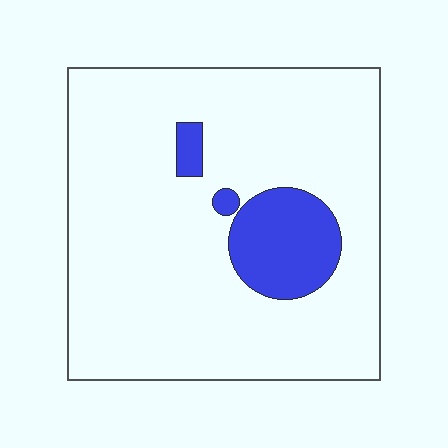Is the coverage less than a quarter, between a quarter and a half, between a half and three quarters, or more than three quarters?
Less than a quarter.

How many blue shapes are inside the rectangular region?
3.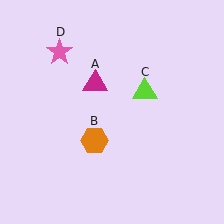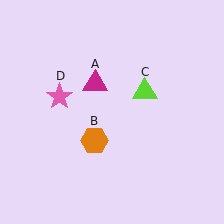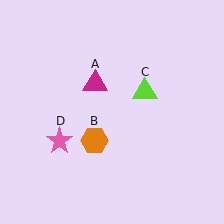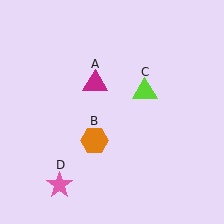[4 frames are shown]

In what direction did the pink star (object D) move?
The pink star (object D) moved down.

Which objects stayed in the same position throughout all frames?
Magenta triangle (object A) and orange hexagon (object B) and lime triangle (object C) remained stationary.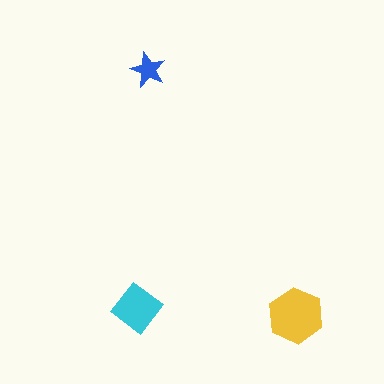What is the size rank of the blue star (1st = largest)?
3rd.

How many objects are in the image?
There are 3 objects in the image.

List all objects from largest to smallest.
The yellow hexagon, the cyan diamond, the blue star.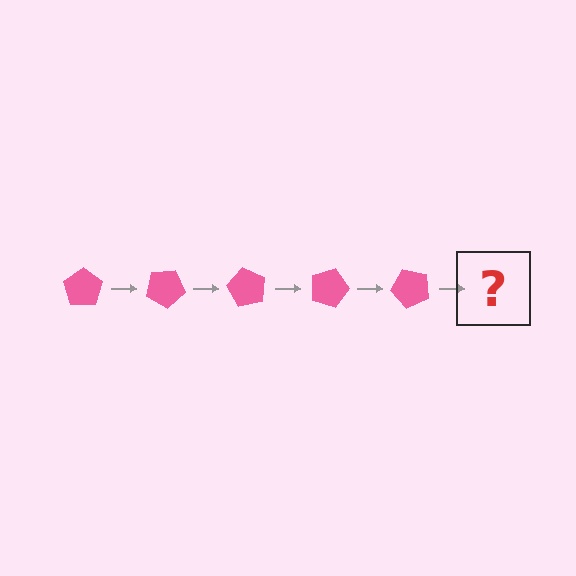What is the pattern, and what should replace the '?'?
The pattern is that the pentagon rotates 30 degrees each step. The '?' should be a pink pentagon rotated 150 degrees.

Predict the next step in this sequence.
The next step is a pink pentagon rotated 150 degrees.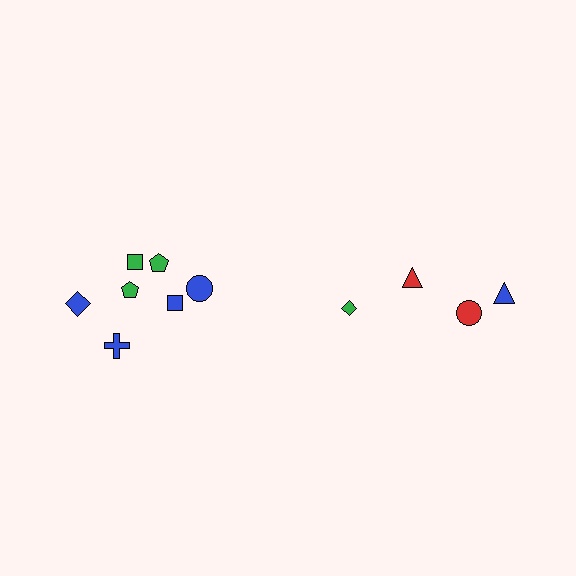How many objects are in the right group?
There are 4 objects.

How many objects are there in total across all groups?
There are 11 objects.